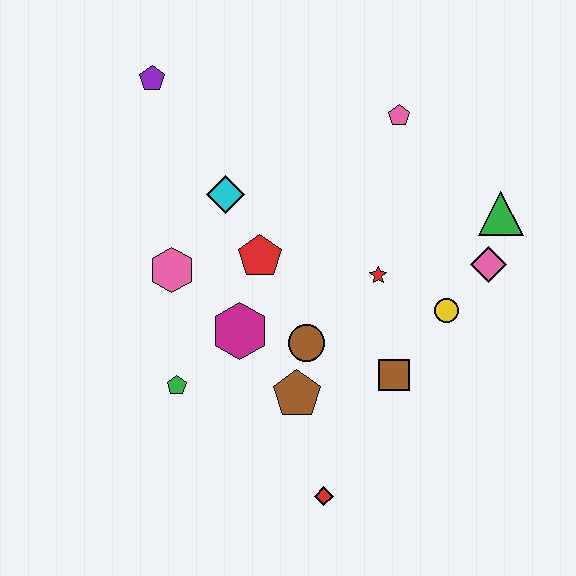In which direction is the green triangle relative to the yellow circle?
The green triangle is above the yellow circle.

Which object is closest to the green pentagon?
The magenta hexagon is closest to the green pentagon.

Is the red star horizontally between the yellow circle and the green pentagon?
Yes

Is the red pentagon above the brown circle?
Yes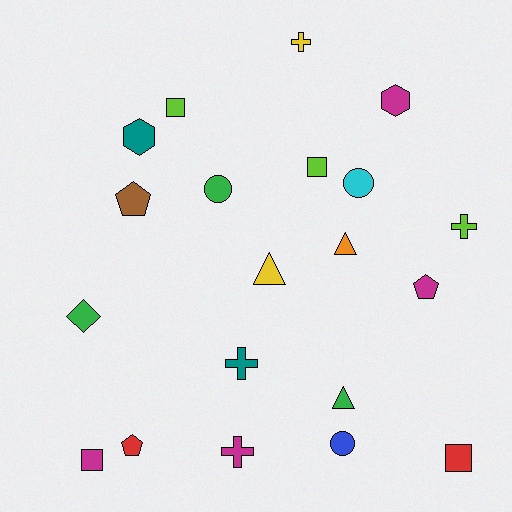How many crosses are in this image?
There are 4 crosses.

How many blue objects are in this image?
There is 1 blue object.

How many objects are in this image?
There are 20 objects.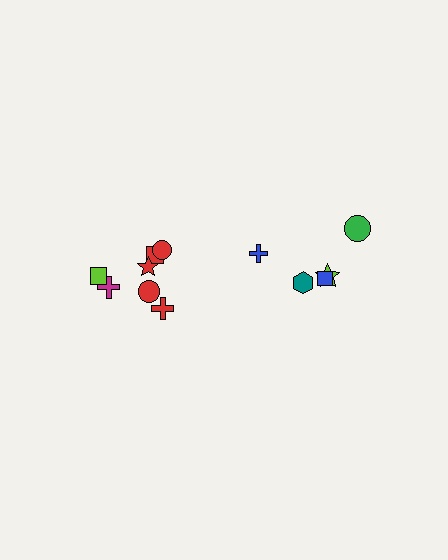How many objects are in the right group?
There are 5 objects.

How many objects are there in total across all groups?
There are 12 objects.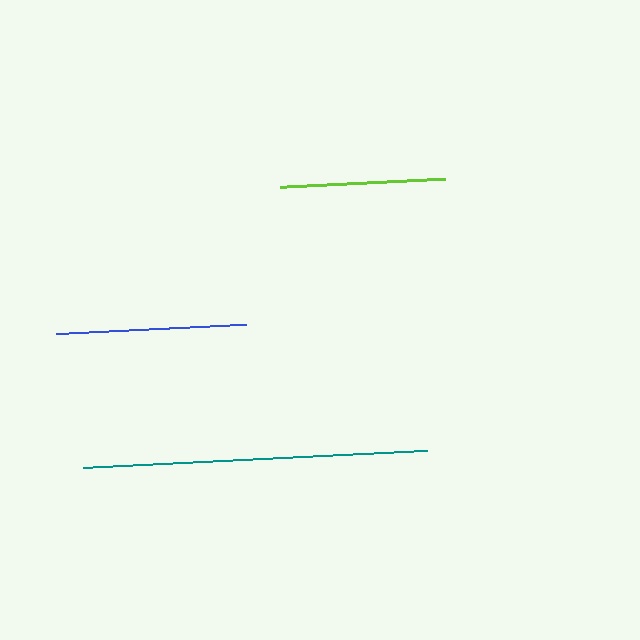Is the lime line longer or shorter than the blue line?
The blue line is longer than the lime line.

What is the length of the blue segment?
The blue segment is approximately 190 pixels long.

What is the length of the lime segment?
The lime segment is approximately 166 pixels long.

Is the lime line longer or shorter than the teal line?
The teal line is longer than the lime line.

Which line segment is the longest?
The teal line is the longest at approximately 345 pixels.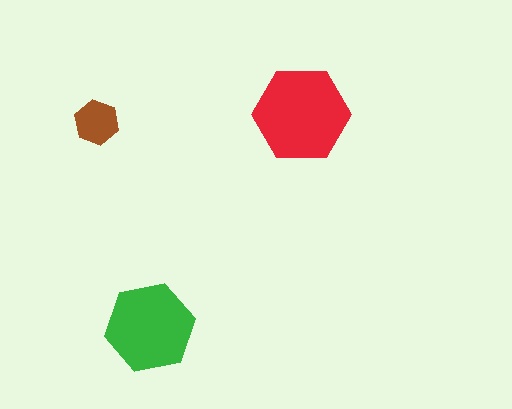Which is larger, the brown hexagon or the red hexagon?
The red one.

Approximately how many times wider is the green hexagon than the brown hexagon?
About 2 times wider.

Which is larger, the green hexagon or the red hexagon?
The red one.